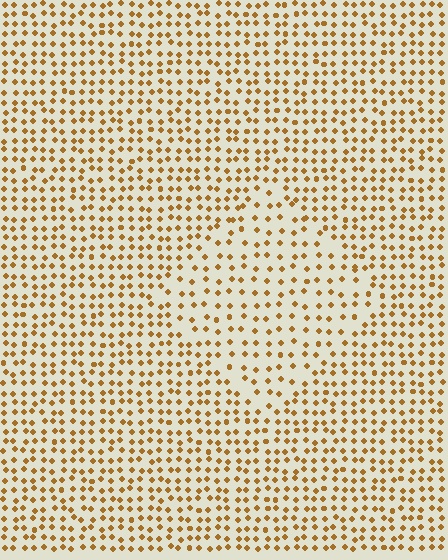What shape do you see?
I see a diamond.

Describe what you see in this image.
The image contains small brown elements arranged at two different densities. A diamond-shaped region is visible where the elements are less densely packed than the surrounding area.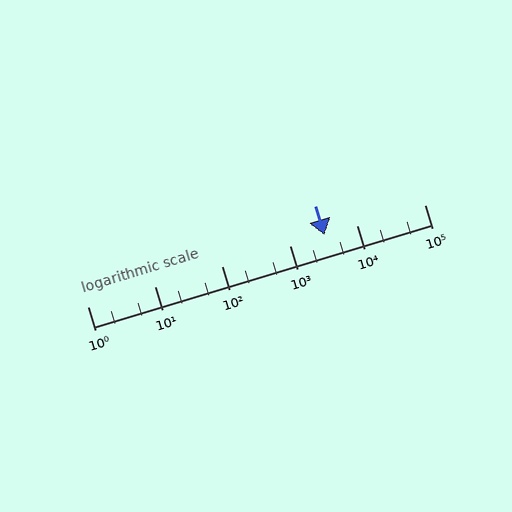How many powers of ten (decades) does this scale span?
The scale spans 5 decades, from 1 to 100000.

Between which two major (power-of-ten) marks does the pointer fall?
The pointer is between 1000 and 10000.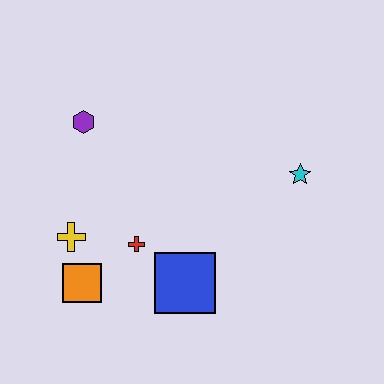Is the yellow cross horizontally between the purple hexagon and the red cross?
No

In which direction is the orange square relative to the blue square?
The orange square is to the left of the blue square.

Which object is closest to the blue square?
The red cross is closest to the blue square.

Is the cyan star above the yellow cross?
Yes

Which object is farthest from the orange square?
The cyan star is farthest from the orange square.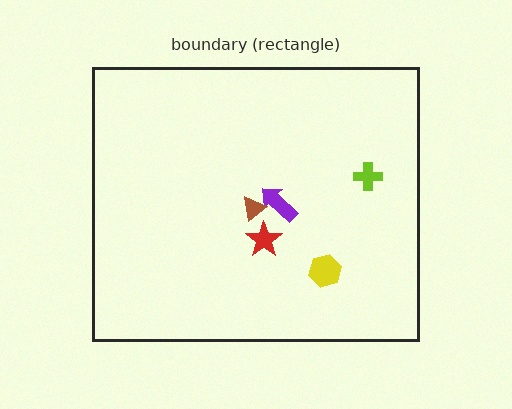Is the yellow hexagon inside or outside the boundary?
Inside.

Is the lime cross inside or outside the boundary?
Inside.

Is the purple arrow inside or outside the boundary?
Inside.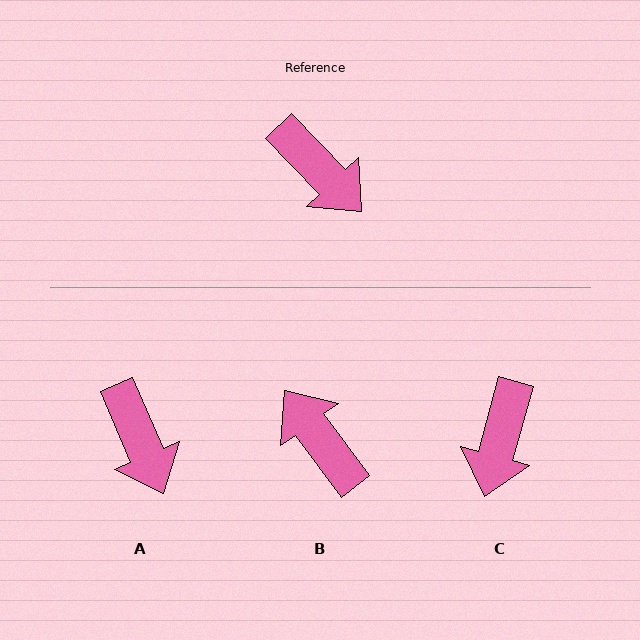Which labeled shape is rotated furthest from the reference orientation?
B, about 173 degrees away.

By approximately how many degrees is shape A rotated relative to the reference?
Approximately 20 degrees clockwise.